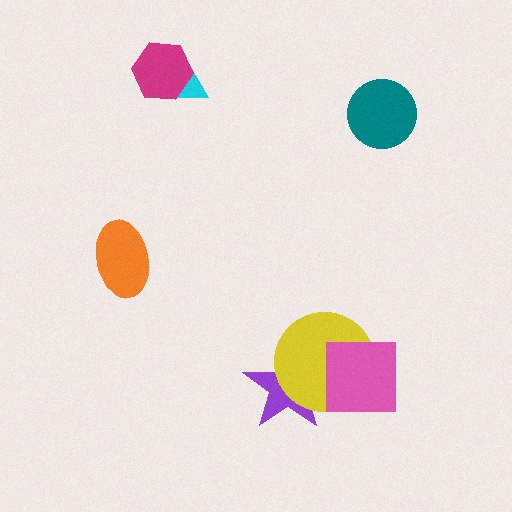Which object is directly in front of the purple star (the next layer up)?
The yellow circle is directly in front of the purple star.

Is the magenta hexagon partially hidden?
No, no other shape covers it.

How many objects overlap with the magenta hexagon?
1 object overlaps with the magenta hexagon.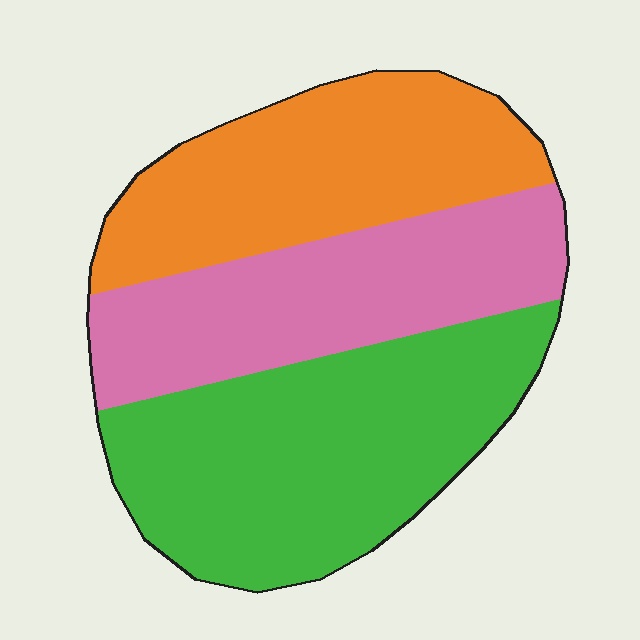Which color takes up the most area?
Green, at roughly 40%.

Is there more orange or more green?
Green.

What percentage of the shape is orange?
Orange covers about 30% of the shape.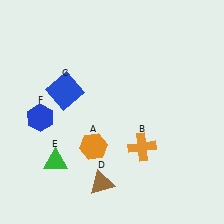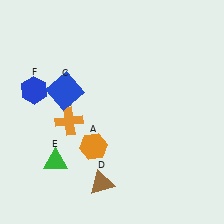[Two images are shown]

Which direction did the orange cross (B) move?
The orange cross (B) moved left.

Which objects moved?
The objects that moved are: the orange cross (B), the blue hexagon (F).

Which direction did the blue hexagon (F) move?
The blue hexagon (F) moved up.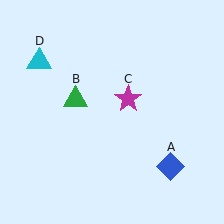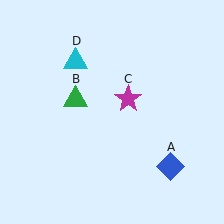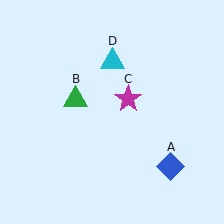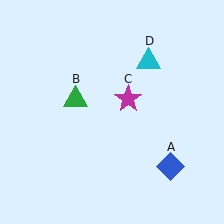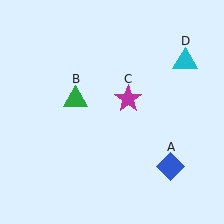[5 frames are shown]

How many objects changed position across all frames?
1 object changed position: cyan triangle (object D).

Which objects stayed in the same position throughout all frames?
Blue diamond (object A) and green triangle (object B) and magenta star (object C) remained stationary.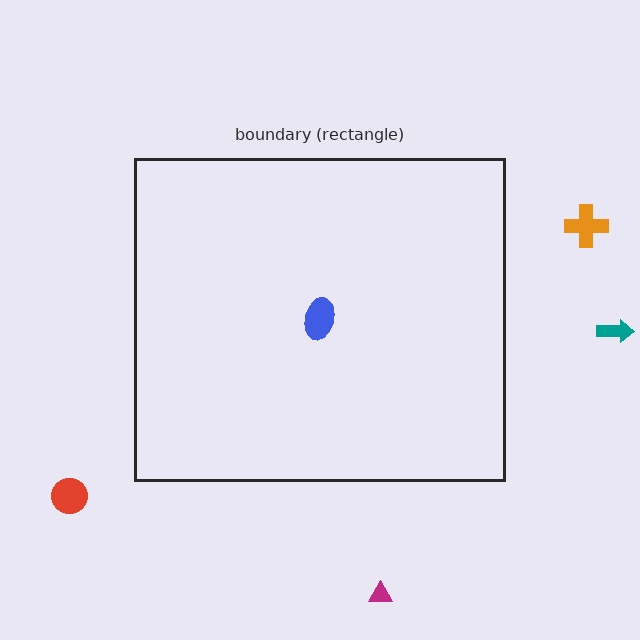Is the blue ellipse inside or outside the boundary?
Inside.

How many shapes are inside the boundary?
1 inside, 4 outside.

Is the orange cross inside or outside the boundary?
Outside.